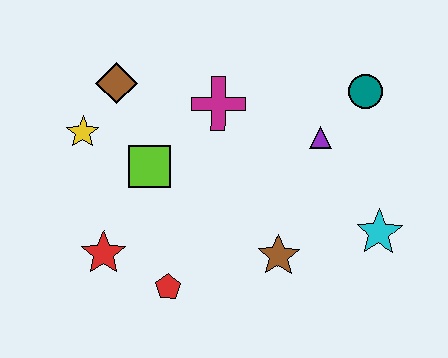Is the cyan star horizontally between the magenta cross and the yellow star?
No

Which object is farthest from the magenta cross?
The cyan star is farthest from the magenta cross.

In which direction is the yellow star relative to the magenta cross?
The yellow star is to the left of the magenta cross.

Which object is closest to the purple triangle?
The teal circle is closest to the purple triangle.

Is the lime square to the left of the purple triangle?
Yes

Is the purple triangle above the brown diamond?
No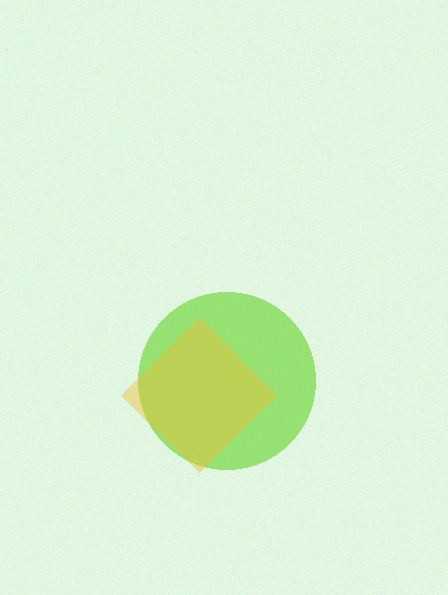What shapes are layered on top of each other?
The layered shapes are: a lime circle, a yellow diamond.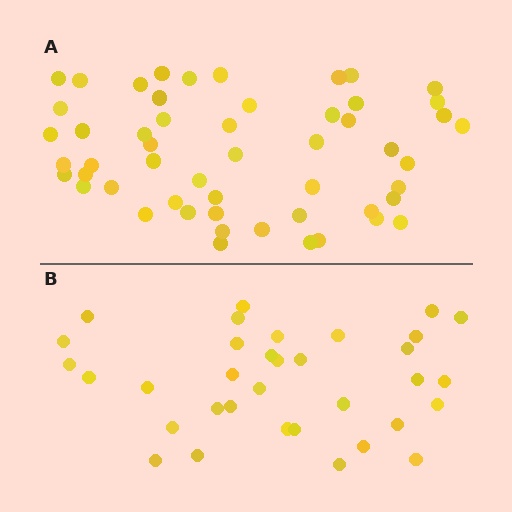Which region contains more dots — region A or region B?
Region A (the top region) has more dots.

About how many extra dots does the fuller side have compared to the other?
Region A has approximately 20 more dots than region B.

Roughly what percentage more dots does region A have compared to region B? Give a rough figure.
About 55% more.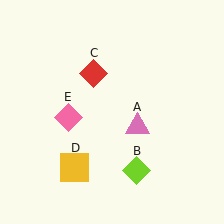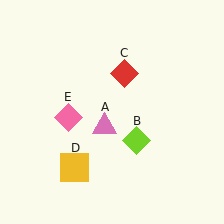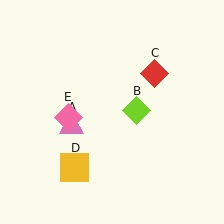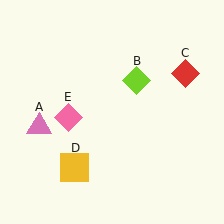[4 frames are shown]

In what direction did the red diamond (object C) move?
The red diamond (object C) moved right.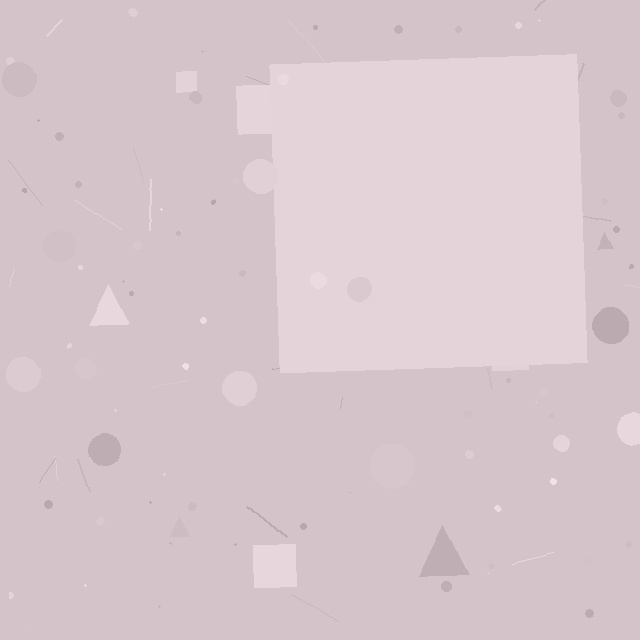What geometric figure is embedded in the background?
A square is embedded in the background.